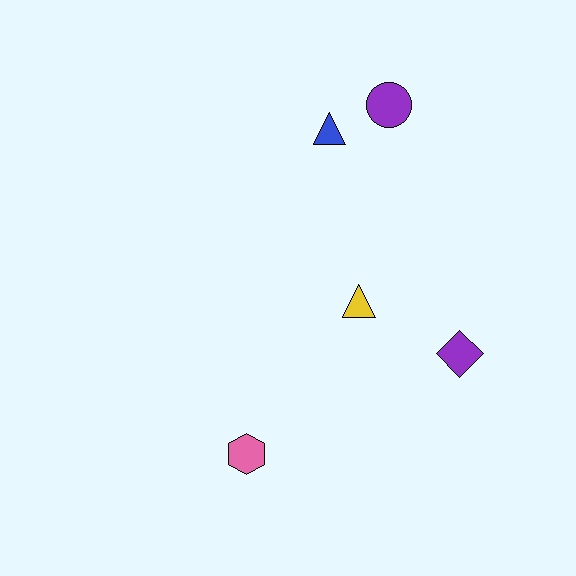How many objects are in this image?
There are 5 objects.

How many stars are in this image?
There are no stars.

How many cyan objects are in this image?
There are no cyan objects.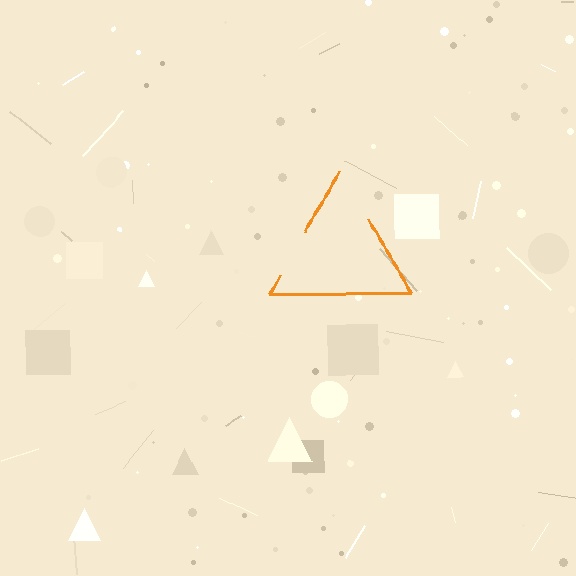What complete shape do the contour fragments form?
The contour fragments form a triangle.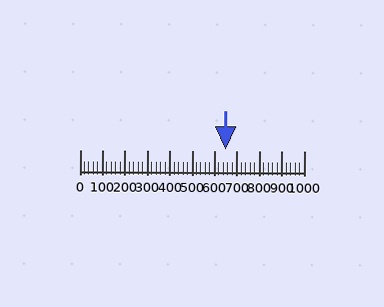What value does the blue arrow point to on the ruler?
The blue arrow points to approximately 648.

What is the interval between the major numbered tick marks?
The major tick marks are spaced 100 units apart.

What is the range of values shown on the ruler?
The ruler shows values from 0 to 1000.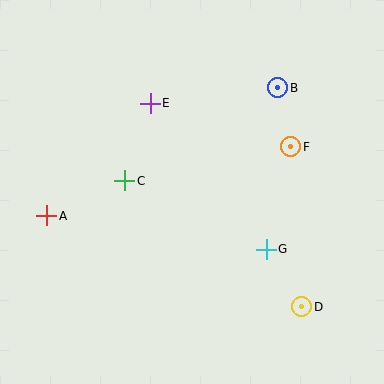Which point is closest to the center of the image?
Point C at (125, 181) is closest to the center.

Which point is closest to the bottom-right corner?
Point D is closest to the bottom-right corner.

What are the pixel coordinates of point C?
Point C is at (125, 181).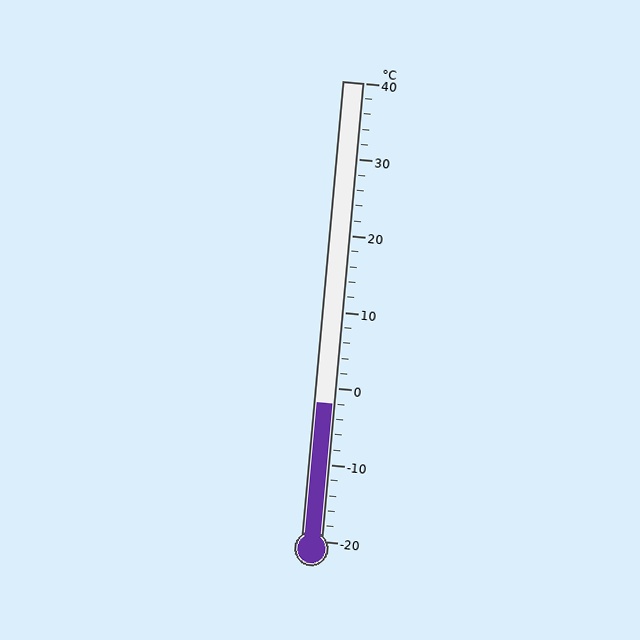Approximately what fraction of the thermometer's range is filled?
The thermometer is filled to approximately 30% of its range.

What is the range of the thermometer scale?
The thermometer scale ranges from -20°C to 40°C.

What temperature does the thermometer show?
The thermometer shows approximately -2°C.